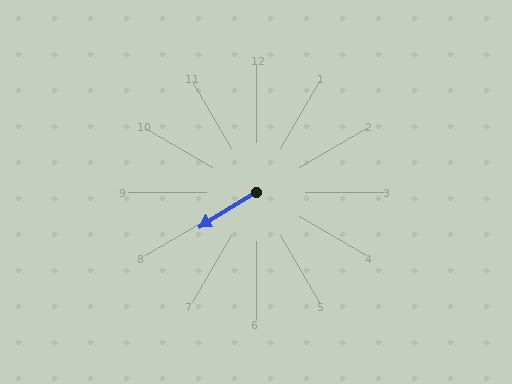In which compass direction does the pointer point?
Southwest.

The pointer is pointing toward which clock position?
Roughly 8 o'clock.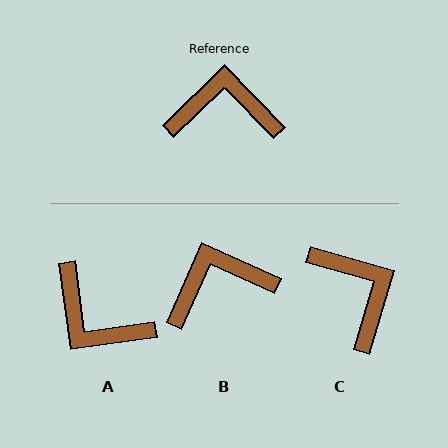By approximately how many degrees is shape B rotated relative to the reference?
Approximately 22 degrees counter-clockwise.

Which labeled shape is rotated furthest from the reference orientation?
A, about 143 degrees away.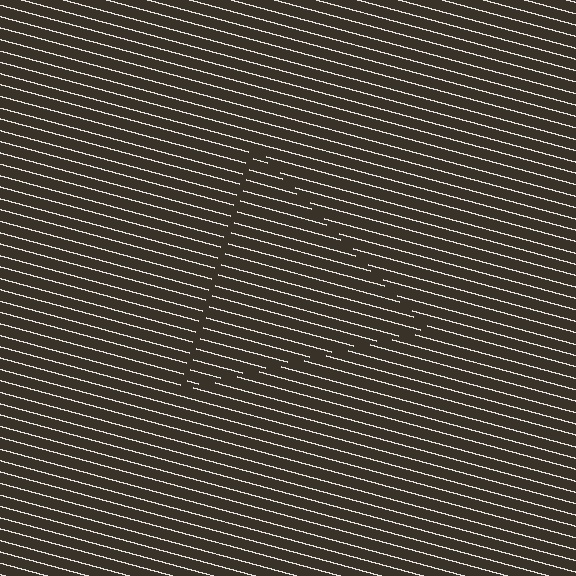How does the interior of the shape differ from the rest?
The interior of the shape contains the same grating, shifted by half a period — the contour is defined by the phase discontinuity where line-ends from the inner and outer gratings abut.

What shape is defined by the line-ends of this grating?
An illusory triangle. The interior of the shape contains the same grating, shifted by half a period — the contour is defined by the phase discontinuity where line-ends from the inner and outer gratings abut.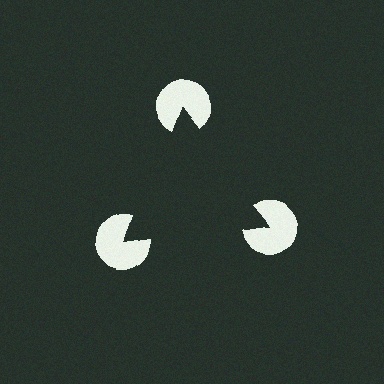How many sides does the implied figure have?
3 sides.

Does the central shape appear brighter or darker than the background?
It typically appears slightly darker than the background, even though no actual brightness change is drawn.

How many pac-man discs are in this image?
There are 3 — one at each vertex of the illusory triangle.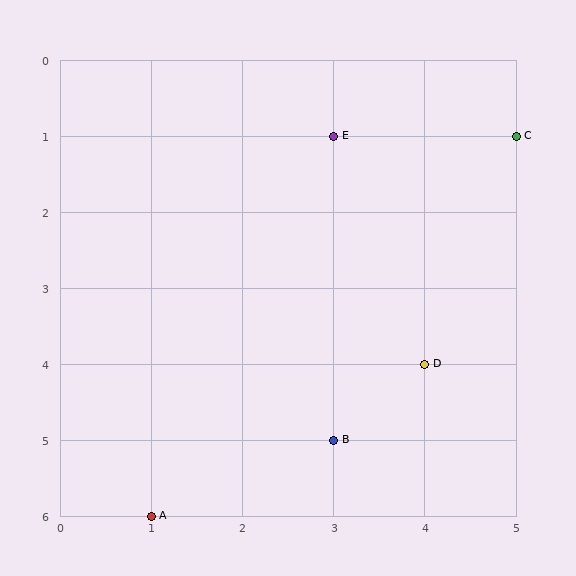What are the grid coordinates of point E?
Point E is at grid coordinates (3, 1).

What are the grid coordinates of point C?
Point C is at grid coordinates (5, 1).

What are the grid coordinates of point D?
Point D is at grid coordinates (4, 4).